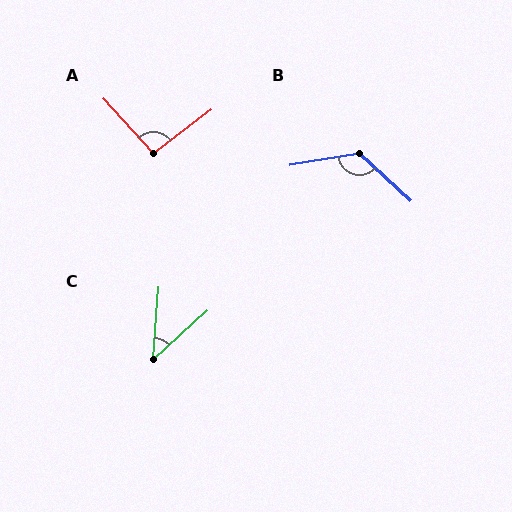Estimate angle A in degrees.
Approximately 95 degrees.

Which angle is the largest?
B, at approximately 128 degrees.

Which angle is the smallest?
C, at approximately 43 degrees.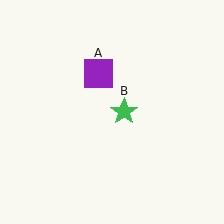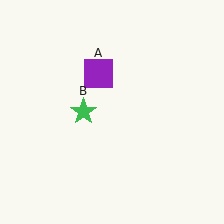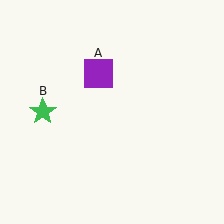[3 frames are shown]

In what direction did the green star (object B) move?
The green star (object B) moved left.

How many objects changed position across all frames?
1 object changed position: green star (object B).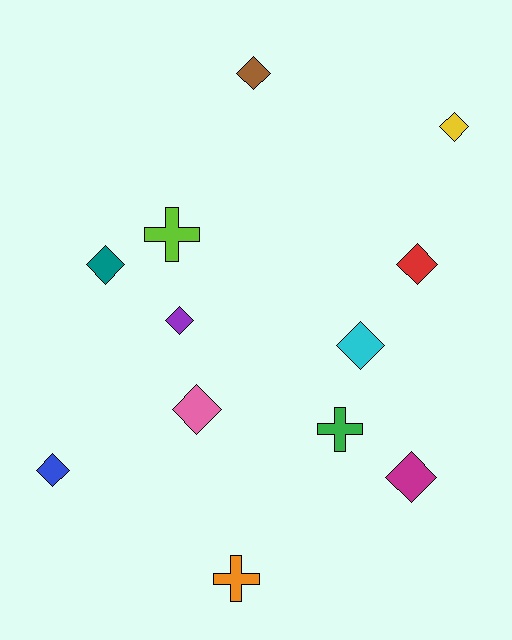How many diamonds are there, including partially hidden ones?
There are 9 diamonds.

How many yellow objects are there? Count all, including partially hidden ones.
There is 1 yellow object.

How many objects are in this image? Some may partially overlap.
There are 12 objects.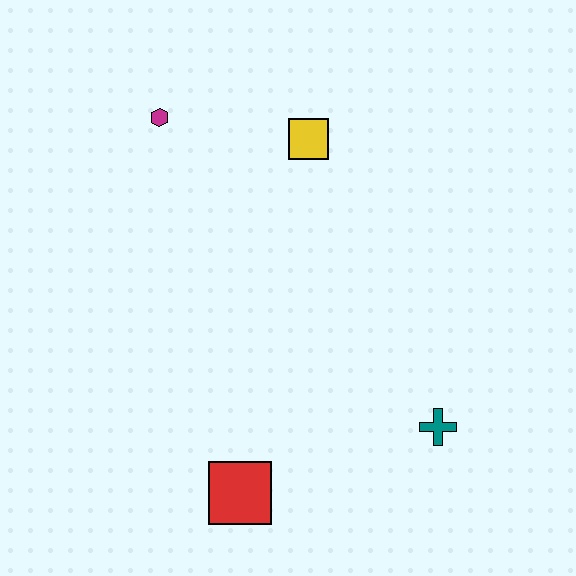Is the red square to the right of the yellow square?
No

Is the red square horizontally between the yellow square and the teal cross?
No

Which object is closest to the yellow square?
The magenta hexagon is closest to the yellow square.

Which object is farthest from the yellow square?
The red square is farthest from the yellow square.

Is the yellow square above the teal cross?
Yes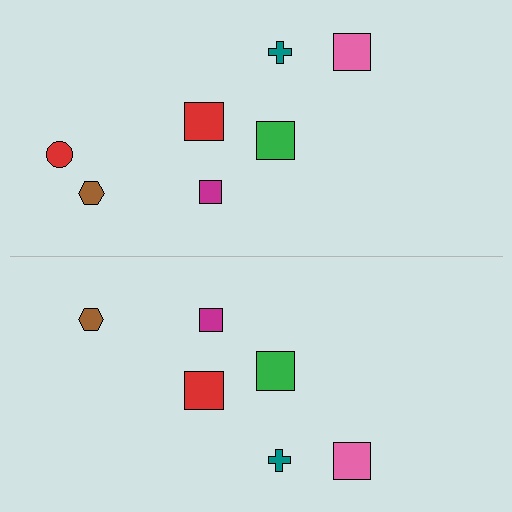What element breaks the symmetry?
A red circle is missing from the bottom side.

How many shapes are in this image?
There are 13 shapes in this image.